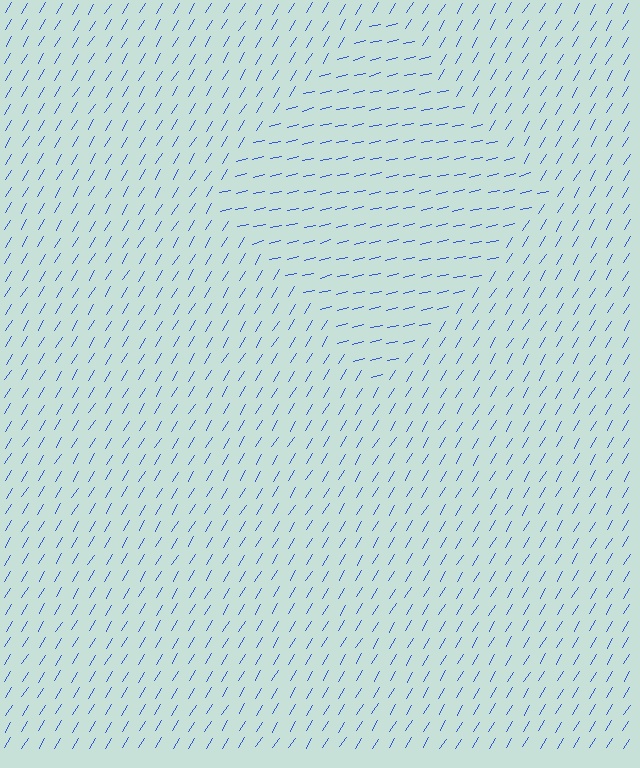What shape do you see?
I see a diamond.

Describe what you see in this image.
The image is filled with small blue line segments. A diamond region in the image has lines oriented differently from the surrounding lines, creating a visible texture boundary.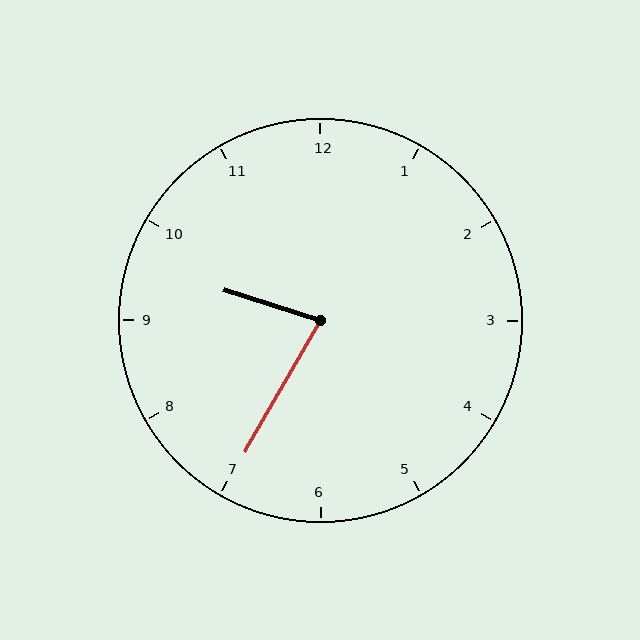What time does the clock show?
9:35.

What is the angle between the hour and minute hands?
Approximately 78 degrees.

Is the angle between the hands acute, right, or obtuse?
It is acute.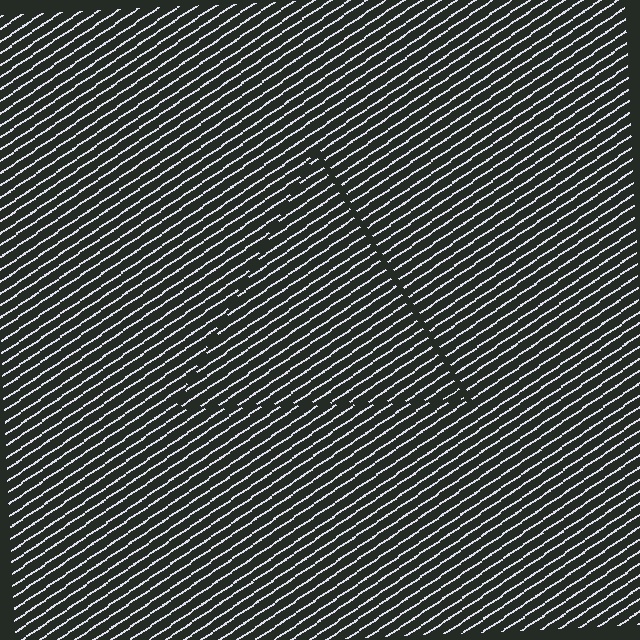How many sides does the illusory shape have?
3 sides — the line-ends trace a triangle.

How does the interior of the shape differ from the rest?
The interior of the shape contains the same grating, shifted by half a period — the contour is defined by the phase discontinuity where line-ends from the inner and outer gratings abut.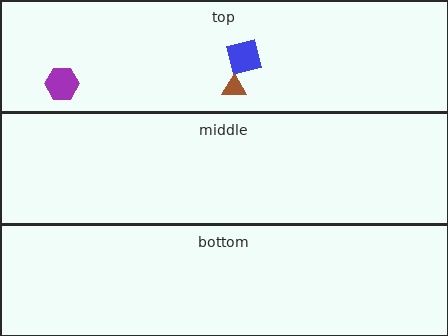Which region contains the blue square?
The top region.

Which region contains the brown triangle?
The top region.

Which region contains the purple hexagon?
The top region.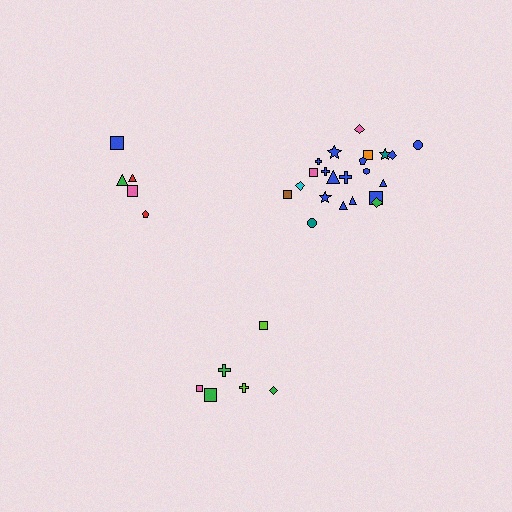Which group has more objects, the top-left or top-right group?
The top-right group.